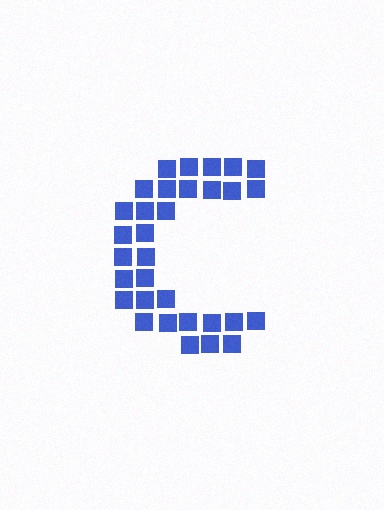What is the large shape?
The large shape is the letter C.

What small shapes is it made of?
It is made of small squares.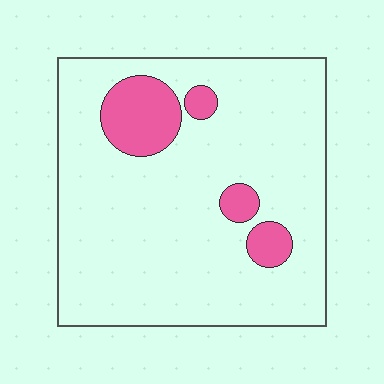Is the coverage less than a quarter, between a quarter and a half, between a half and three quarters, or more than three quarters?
Less than a quarter.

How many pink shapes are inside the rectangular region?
4.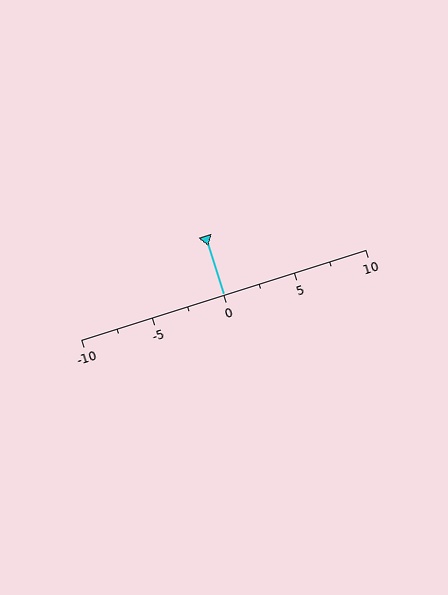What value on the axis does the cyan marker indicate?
The marker indicates approximately 0.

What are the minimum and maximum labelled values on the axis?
The axis runs from -10 to 10.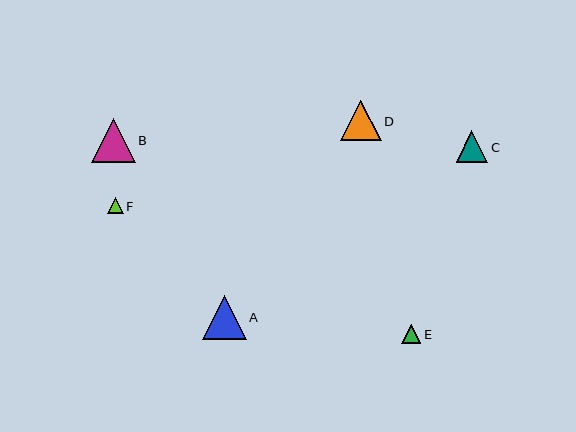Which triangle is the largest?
Triangle A is the largest with a size of approximately 44 pixels.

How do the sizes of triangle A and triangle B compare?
Triangle A and triangle B are approximately the same size.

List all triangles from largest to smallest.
From largest to smallest: A, B, D, C, E, F.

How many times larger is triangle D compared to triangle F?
Triangle D is approximately 2.5 times the size of triangle F.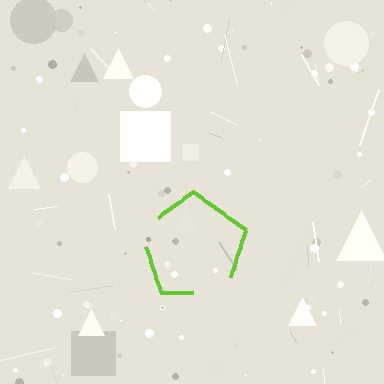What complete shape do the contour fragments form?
The contour fragments form a pentagon.